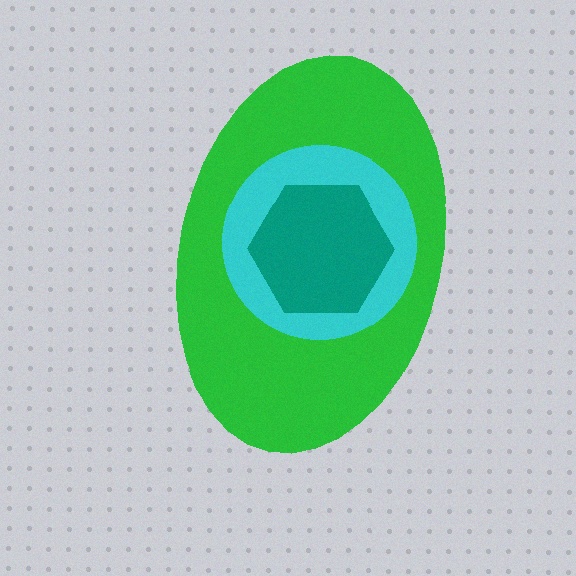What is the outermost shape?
The green ellipse.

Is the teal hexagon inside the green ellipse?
Yes.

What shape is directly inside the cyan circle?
The teal hexagon.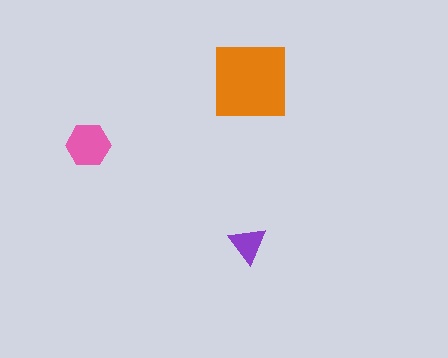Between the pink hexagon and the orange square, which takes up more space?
The orange square.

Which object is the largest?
The orange square.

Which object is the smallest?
The purple triangle.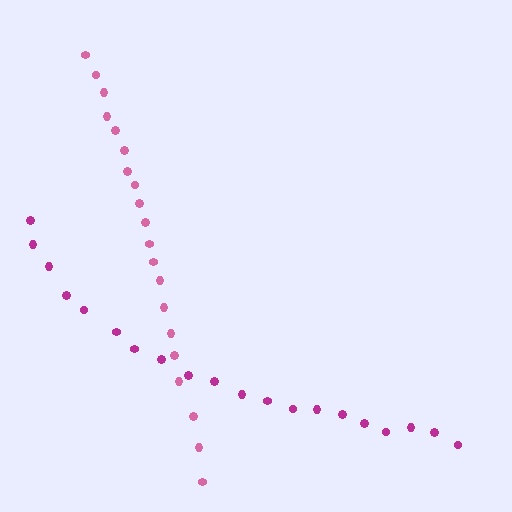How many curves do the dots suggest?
There are 2 distinct paths.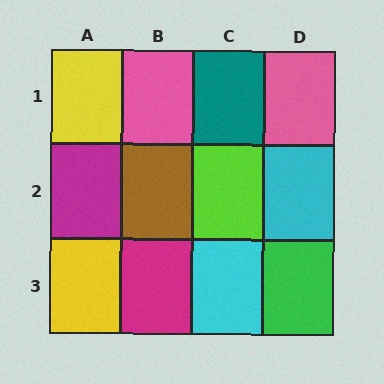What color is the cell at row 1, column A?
Yellow.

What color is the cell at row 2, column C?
Lime.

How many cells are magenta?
2 cells are magenta.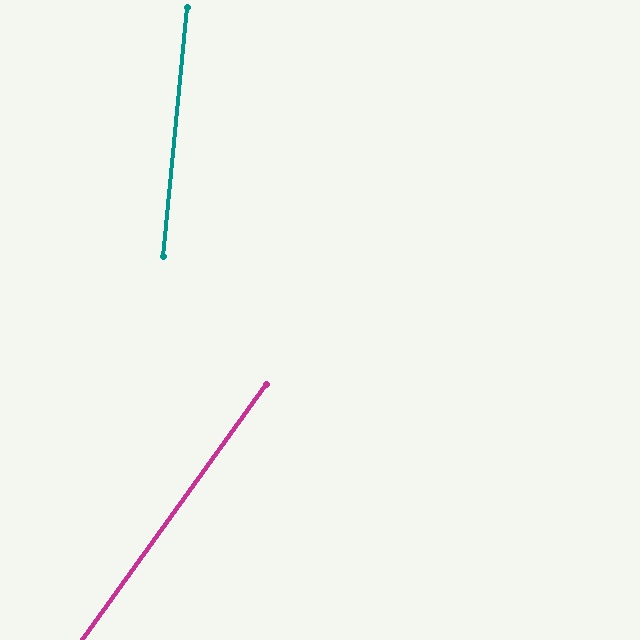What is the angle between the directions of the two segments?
Approximately 30 degrees.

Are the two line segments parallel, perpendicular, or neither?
Neither parallel nor perpendicular — they differ by about 30°.